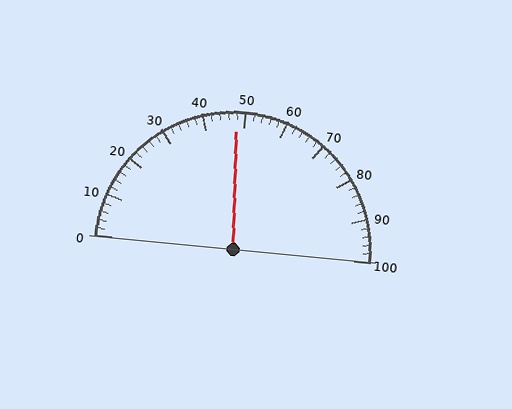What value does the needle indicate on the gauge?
The needle indicates approximately 48.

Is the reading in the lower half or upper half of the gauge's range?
The reading is in the lower half of the range (0 to 100).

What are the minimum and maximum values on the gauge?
The gauge ranges from 0 to 100.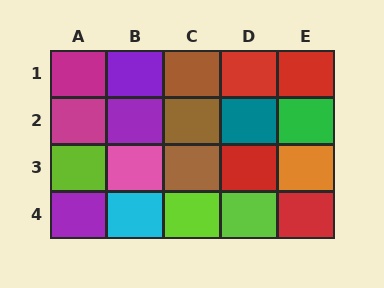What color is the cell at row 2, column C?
Brown.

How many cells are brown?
3 cells are brown.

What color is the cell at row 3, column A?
Lime.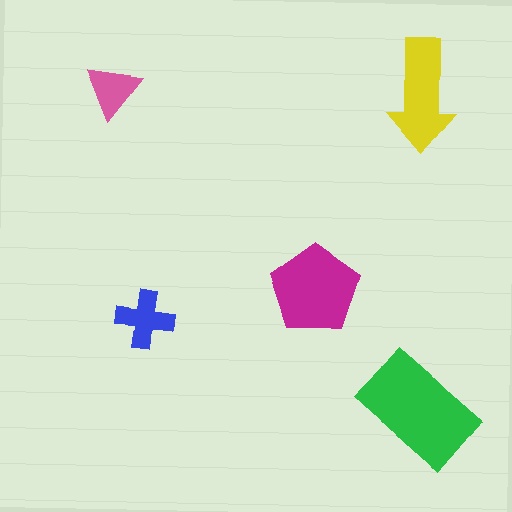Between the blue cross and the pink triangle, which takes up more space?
The blue cross.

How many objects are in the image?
There are 5 objects in the image.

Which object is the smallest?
The pink triangle.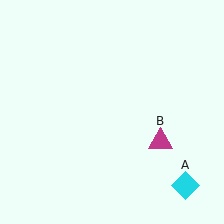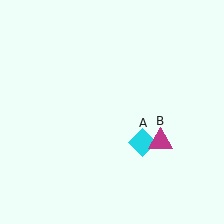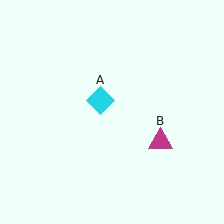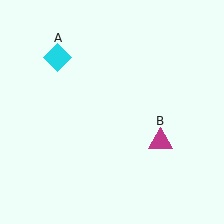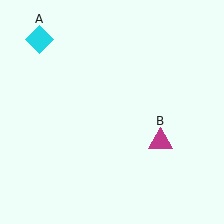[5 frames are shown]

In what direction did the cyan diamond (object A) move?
The cyan diamond (object A) moved up and to the left.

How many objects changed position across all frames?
1 object changed position: cyan diamond (object A).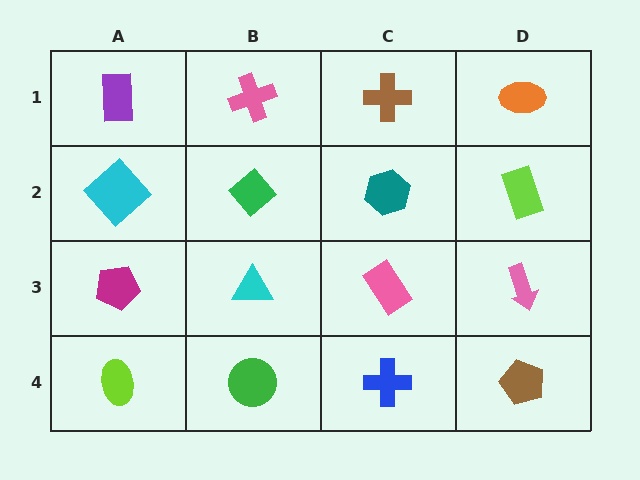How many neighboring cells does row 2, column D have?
3.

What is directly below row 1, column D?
A lime rectangle.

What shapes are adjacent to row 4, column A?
A magenta pentagon (row 3, column A), a green circle (row 4, column B).